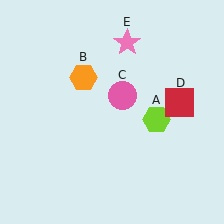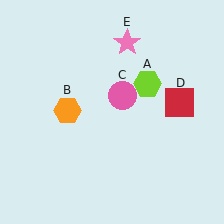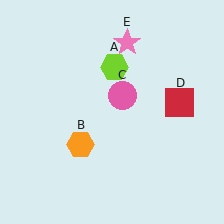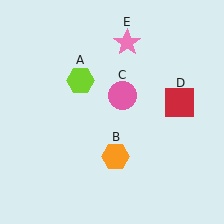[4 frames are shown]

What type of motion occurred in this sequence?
The lime hexagon (object A), orange hexagon (object B) rotated counterclockwise around the center of the scene.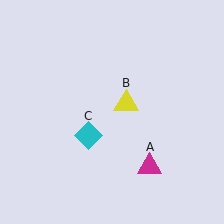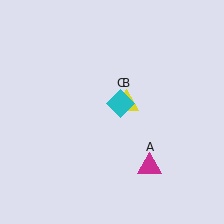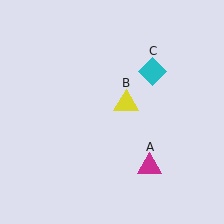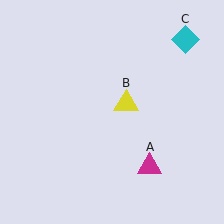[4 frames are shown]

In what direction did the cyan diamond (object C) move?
The cyan diamond (object C) moved up and to the right.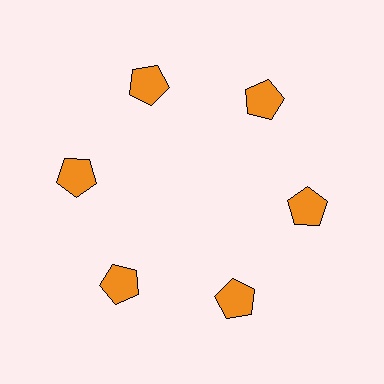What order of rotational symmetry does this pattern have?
This pattern has 6-fold rotational symmetry.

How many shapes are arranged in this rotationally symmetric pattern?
There are 6 shapes, arranged in 6 groups of 1.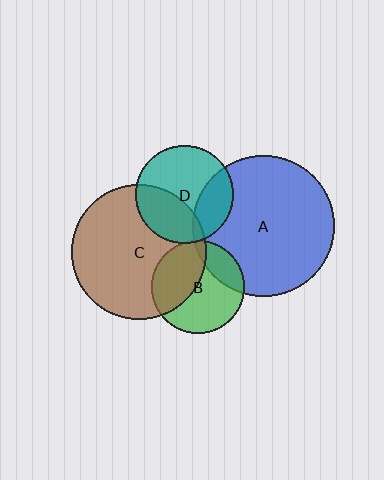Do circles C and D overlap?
Yes.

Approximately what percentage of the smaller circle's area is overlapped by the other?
Approximately 35%.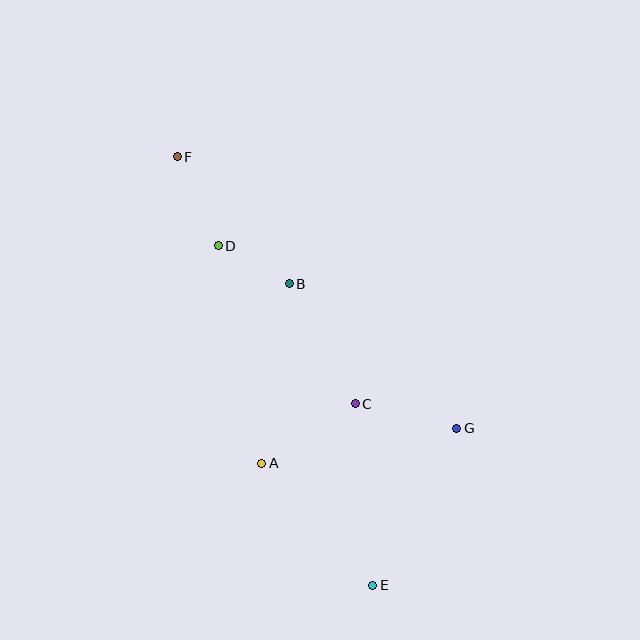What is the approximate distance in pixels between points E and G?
The distance between E and G is approximately 178 pixels.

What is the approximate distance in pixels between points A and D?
The distance between A and D is approximately 222 pixels.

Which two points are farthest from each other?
Points E and F are farthest from each other.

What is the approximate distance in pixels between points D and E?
The distance between D and E is approximately 373 pixels.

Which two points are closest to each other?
Points B and D are closest to each other.